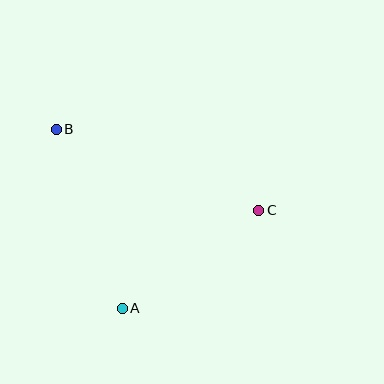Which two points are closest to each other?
Points A and C are closest to each other.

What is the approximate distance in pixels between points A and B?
The distance between A and B is approximately 191 pixels.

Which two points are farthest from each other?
Points B and C are farthest from each other.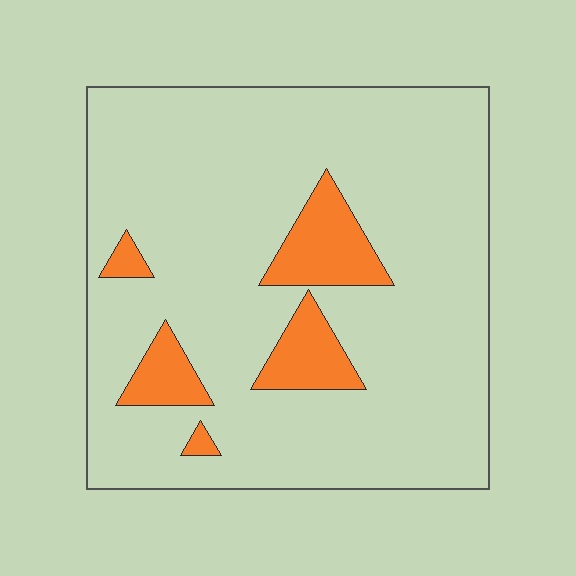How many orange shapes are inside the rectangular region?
5.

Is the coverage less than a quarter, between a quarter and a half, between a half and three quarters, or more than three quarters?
Less than a quarter.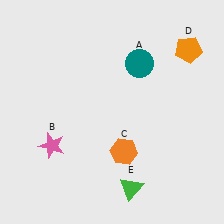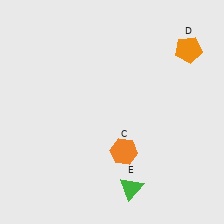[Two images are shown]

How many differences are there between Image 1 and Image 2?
There are 2 differences between the two images.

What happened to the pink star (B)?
The pink star (B) was removed in Image 2. It was in the bottom-left area of Image 1.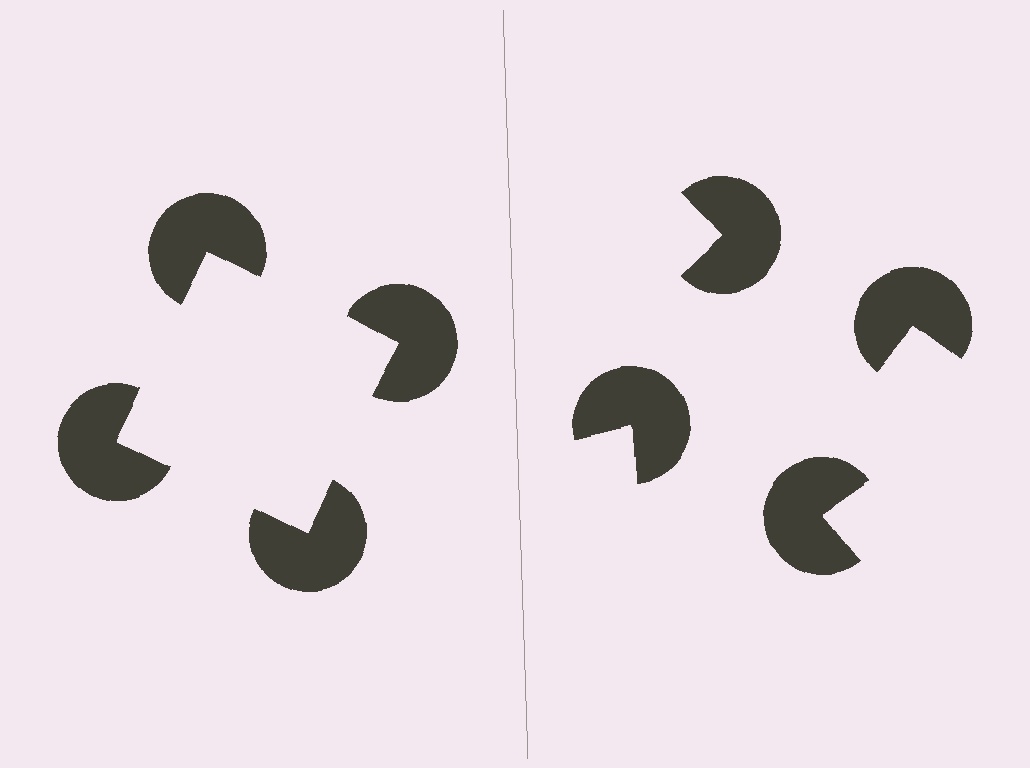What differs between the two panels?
The pac-man discs are positioned identically on both sides; only the wedge orientations differ. On the left they align to a square; on the right they are misaligned.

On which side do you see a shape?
An illusory square appears on the left side. On the right side the wedge cuts are rotated, so no coherent shape forms.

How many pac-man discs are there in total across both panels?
8 — 4 on each side.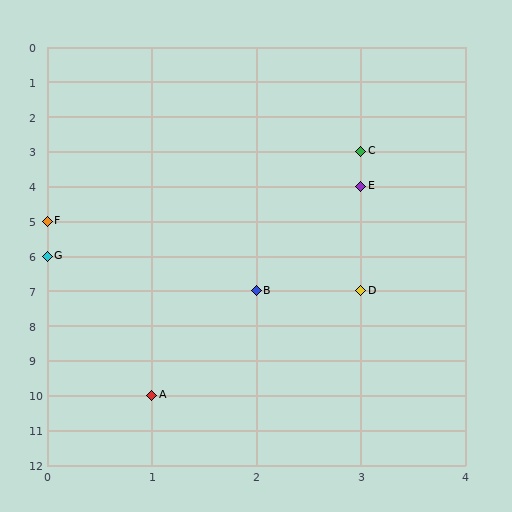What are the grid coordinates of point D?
Point D is at grid coordinates (3, 7).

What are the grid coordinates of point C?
Point C is at grid coordinates (3, 3).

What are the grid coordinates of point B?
Point B is at grid coordinates (2, 7).